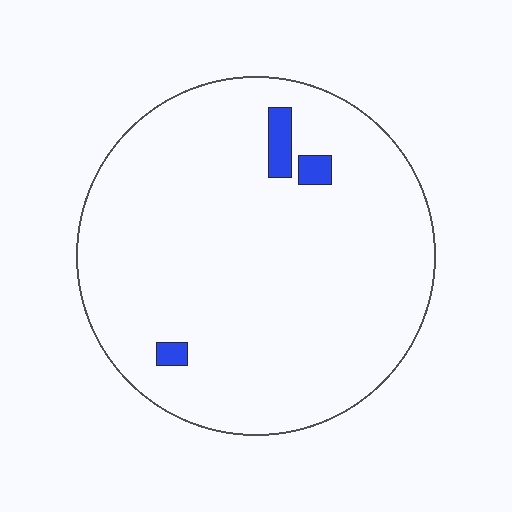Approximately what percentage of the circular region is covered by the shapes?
Approximately 5%.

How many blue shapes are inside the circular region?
3.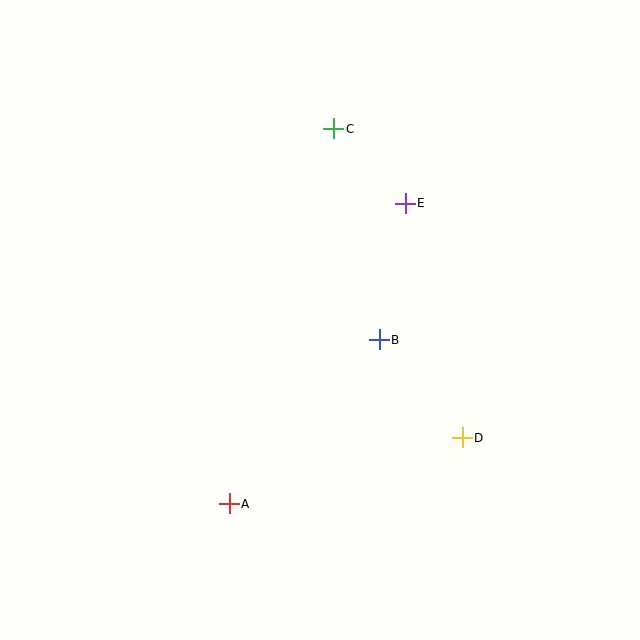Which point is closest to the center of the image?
Point B at (379, 340) is closest to the center.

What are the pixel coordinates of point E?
Point E is at (405, 203).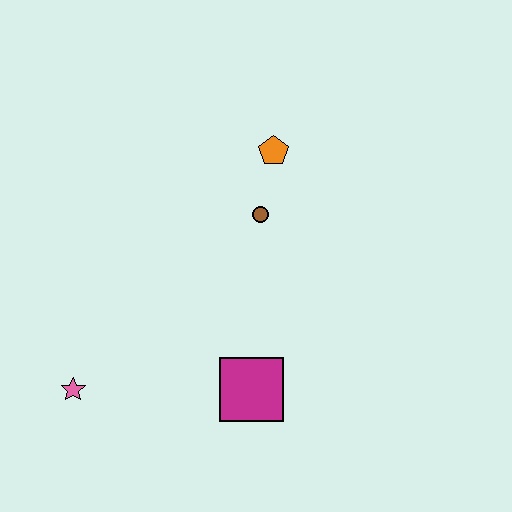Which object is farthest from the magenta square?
The orange pentagon is farthest from the magenta square.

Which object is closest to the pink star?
The magenta square is closest to the pink star.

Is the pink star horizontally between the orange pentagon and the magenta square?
No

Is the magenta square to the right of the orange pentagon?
No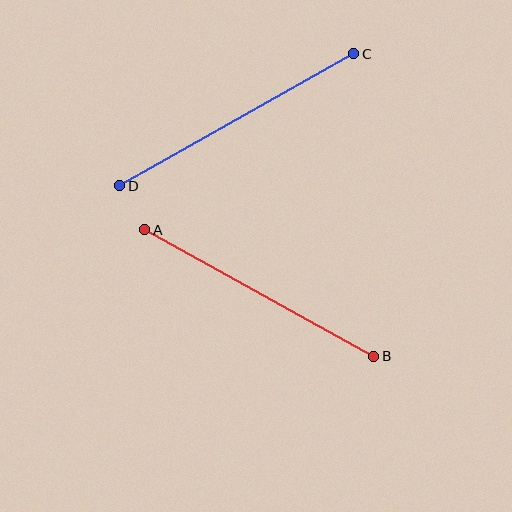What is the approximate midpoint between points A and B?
The midpoint is at approximately (259, 293) pixels.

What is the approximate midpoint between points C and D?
The midpoint is at approximately (237, 120) pixels.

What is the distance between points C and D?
The distance is approximately 269 pixels.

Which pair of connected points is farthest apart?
Points C and D are farthest apart.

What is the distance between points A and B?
The distance is approximately 262 pixels.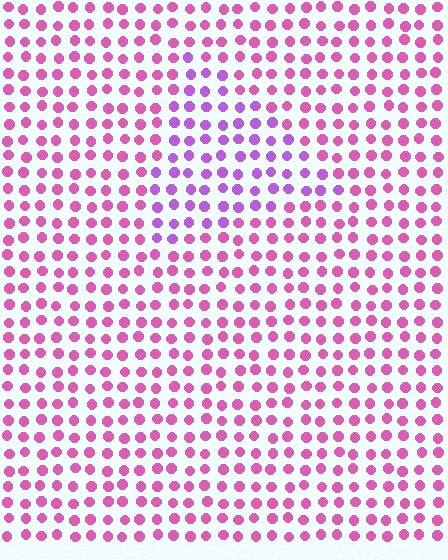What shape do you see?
I see a triangle.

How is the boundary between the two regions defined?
The boundary is defined purely by a slight shift in hue (about 35 degrees). Spacing, size, and orientation are identical on both sides.